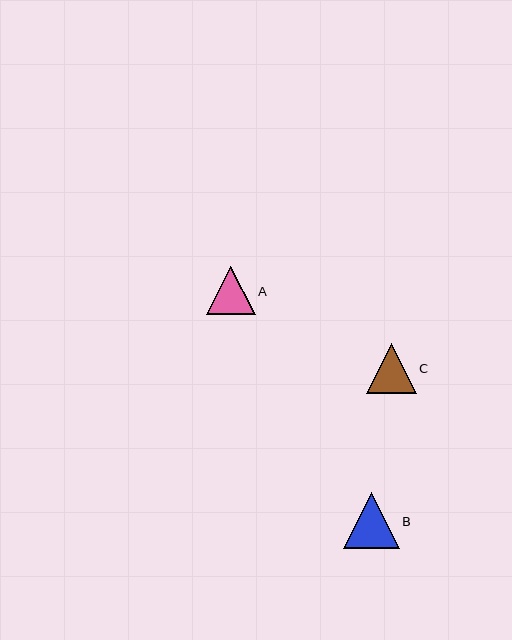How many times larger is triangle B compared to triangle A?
Triangle B is approximately 1.2 times the size of triangle A.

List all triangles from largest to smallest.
From largest to smallest: B, C, A.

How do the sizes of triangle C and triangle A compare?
Triangle C and triangle A are approximately the same size.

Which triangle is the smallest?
Triangle A is the smallest with a size of approximately 48 pixels.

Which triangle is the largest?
Triangle B is the largest with a size of approximately 56 pixels.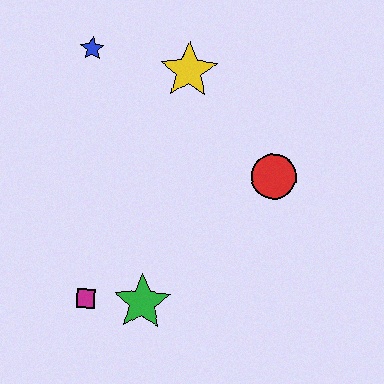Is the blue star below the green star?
No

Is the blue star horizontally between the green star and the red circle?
No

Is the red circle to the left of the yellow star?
No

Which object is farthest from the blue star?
The green star is farthest from the blue star.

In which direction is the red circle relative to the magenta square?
The red circle is to the right of the magenta square.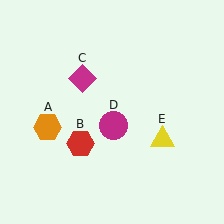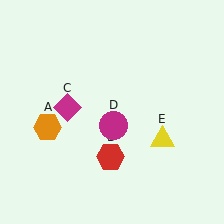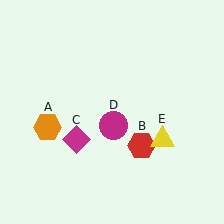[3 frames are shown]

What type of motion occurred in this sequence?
The red hexagon (object B), magenta diamond (object C) rotated counterclockwise around the center of the scene.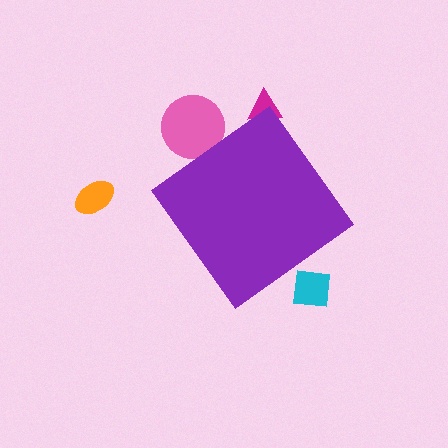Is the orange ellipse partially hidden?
No, the orange ellipse is fully visible.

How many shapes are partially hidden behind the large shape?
3 shapes are partially hidden.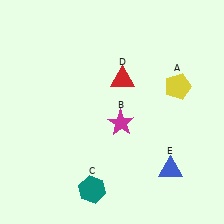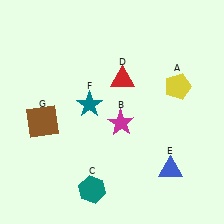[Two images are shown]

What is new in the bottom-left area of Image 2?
A brown square (G) was added in the bottom-left area of Image 2.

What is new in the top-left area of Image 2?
A teal star (F) was added in the top-left area of Image 2.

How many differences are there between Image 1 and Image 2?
There are 2 differences between the two images.